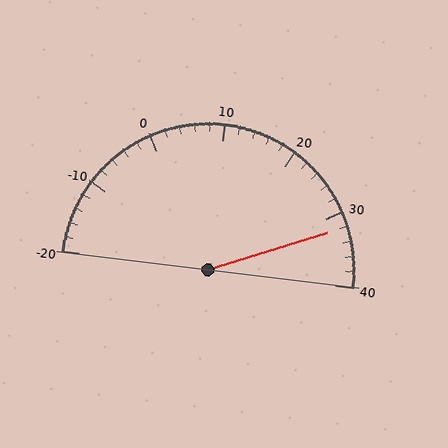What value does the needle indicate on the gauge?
The needle indicates approximately 32.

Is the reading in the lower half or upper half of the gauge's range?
The reading is in the upper half of the range (-20 to 40).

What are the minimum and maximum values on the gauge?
The gauge ranges from -20 to 40.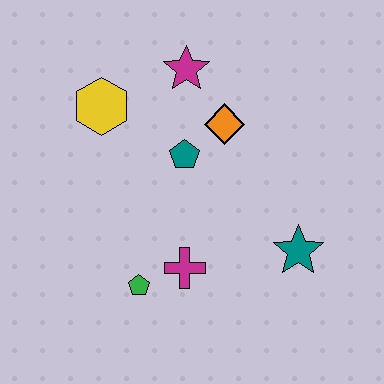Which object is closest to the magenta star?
The orange diamond is closest to the magenta star.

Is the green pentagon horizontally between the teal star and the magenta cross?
No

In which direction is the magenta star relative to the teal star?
The magenta star is above the teal star.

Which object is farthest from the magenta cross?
The magenta star is farthest from the magenta cross.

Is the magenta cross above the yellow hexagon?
No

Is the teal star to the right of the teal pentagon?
Yes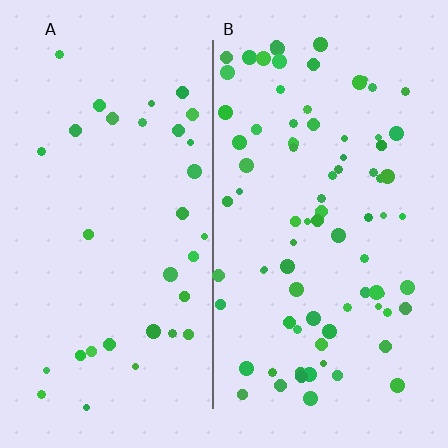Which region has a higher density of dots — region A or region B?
B (the right).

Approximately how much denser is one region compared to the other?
Approximately 2.5× — region B over region A.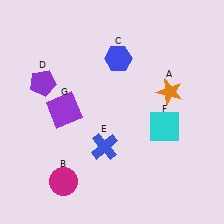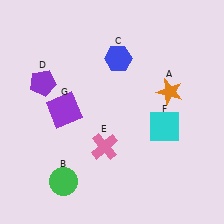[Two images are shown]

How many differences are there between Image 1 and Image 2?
There are 2 differences between the two images.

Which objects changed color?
B changed from magenta to green. E changed from blue to pink.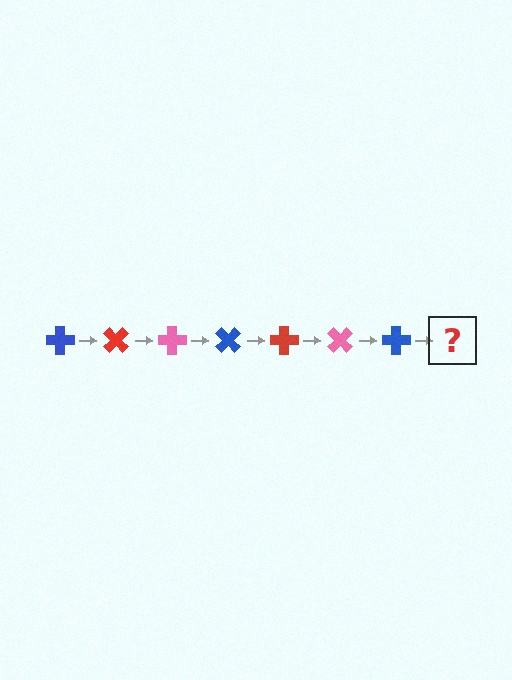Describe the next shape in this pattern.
It should be a red cross, rotated 315 degrees from the start.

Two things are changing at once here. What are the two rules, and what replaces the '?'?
The two rules are that it rotates 45 degrees each step and the color cycles through blue, red, and pink. The '?' should be a red cross, rotated 315 degrees from the start.